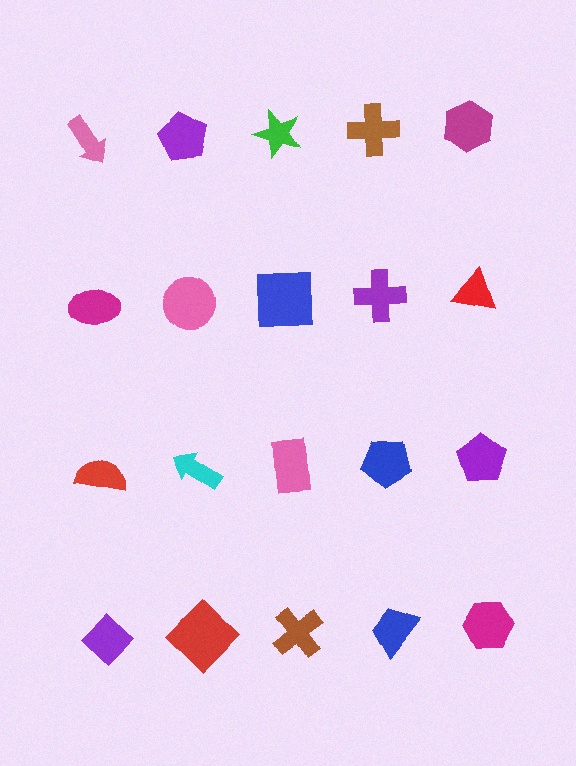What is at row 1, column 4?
A brown cross.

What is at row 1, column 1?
A pink arrow.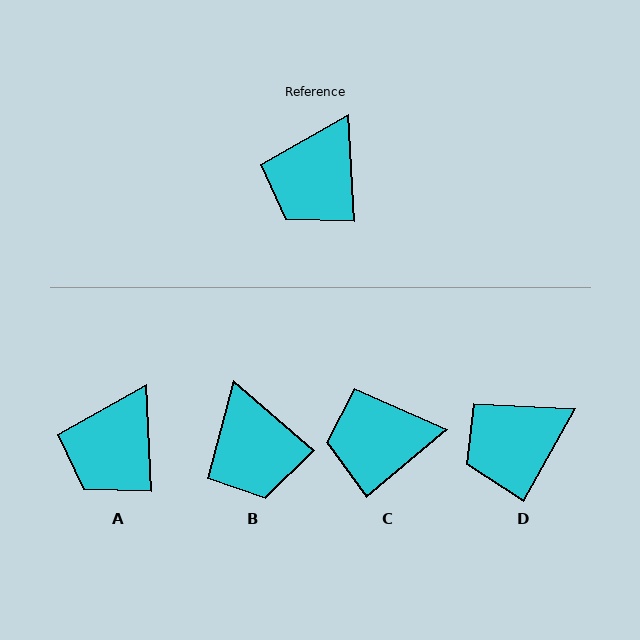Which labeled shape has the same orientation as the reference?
A.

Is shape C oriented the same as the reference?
No, it is off by about 53 degrees.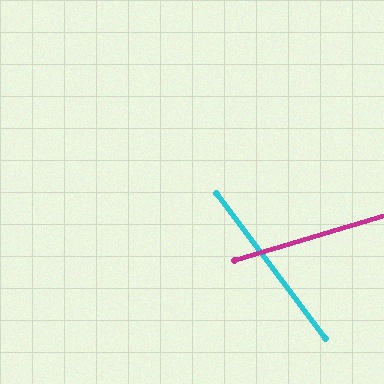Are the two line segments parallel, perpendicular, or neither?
Neither parallel nor perpendicular — they differ by about 70°.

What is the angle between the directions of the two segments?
Approximately 70 degrees.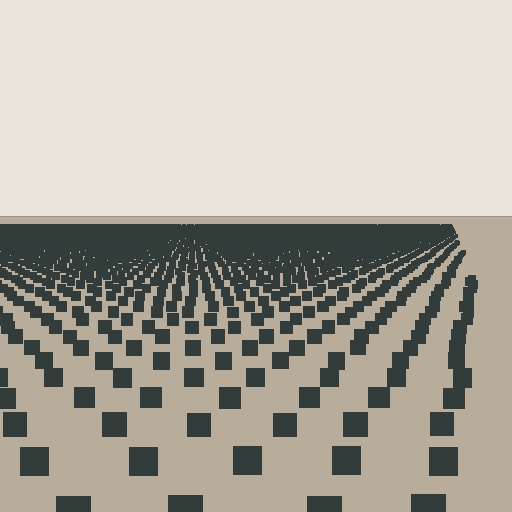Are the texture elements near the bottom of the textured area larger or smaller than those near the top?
Larger. Near the bottom, elements are closer to the viewer and appear at a bigger on-screen size.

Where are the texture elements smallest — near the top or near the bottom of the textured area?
Near the top.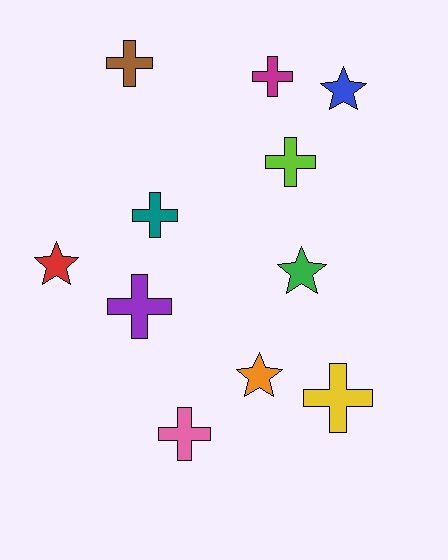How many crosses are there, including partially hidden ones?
There are 7 crosses.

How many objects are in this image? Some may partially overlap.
There are 11 objects.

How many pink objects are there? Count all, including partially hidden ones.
There is 1 pink object.